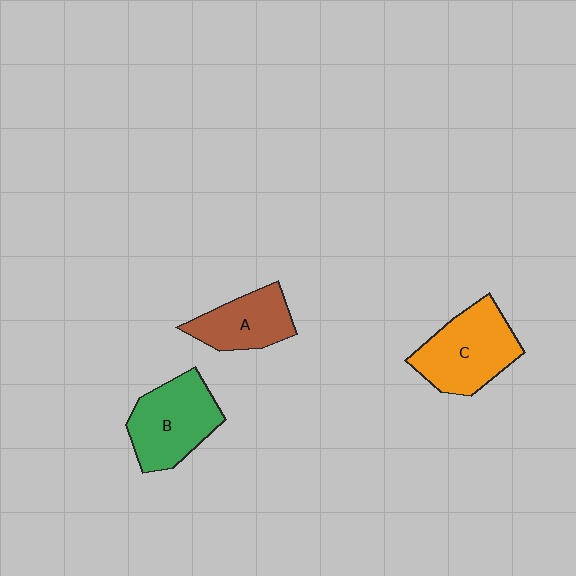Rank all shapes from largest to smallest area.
From largest to smallest: C (orange), B (green), A (brown).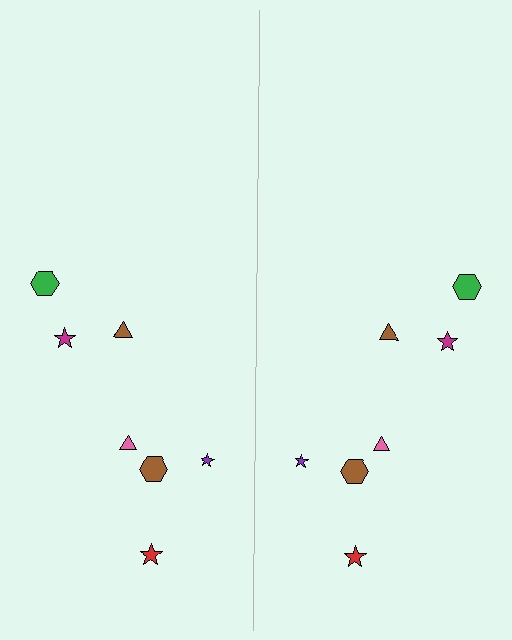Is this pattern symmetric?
Yes, this pattern has bilateral (reflection) symmetry.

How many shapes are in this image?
There are 14 shapes in this image.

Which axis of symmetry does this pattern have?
The pattern has a vertical axis of symmetry running through the center of the image.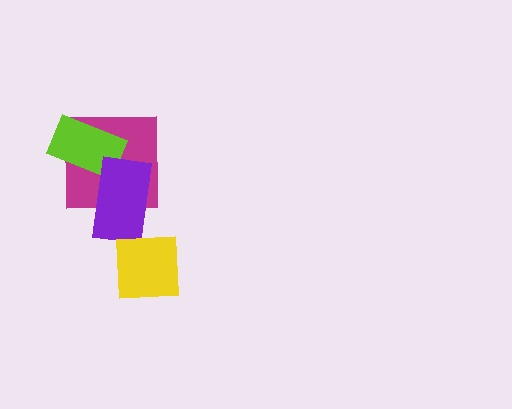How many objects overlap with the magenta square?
2 objects overlap with the magenta square.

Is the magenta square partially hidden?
Yes, it is partially covered by another shape.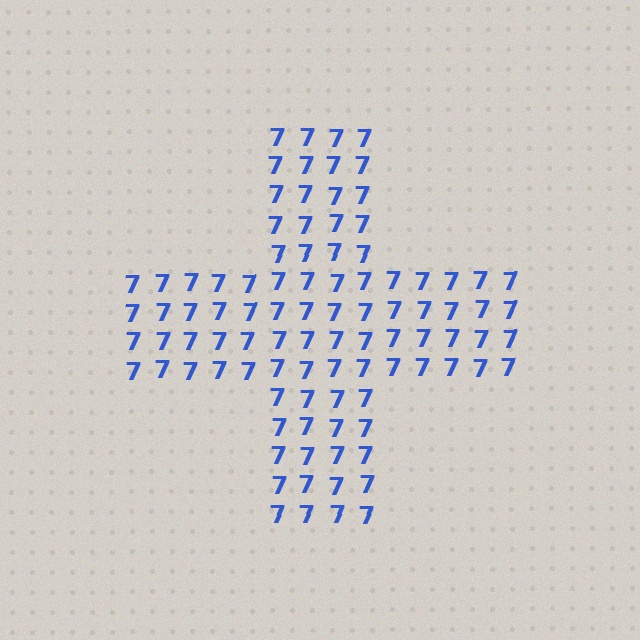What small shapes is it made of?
It is made of small digit 7's.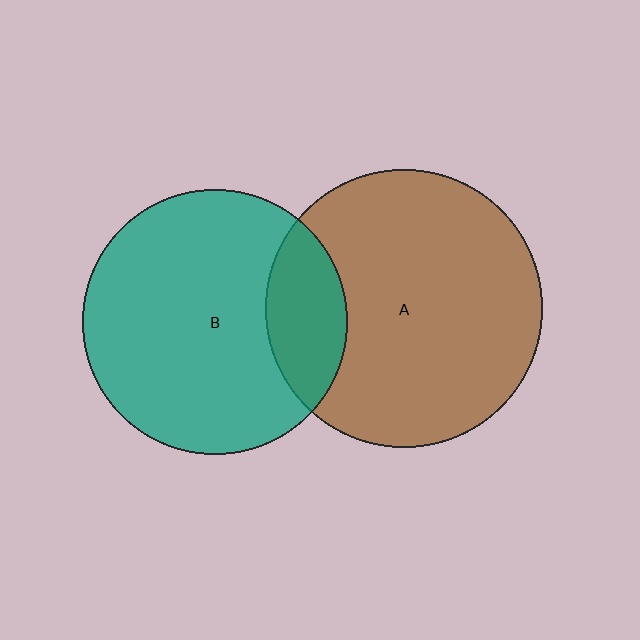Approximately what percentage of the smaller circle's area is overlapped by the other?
Approximately 20%.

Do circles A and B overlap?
Yes.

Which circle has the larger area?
Circle A (brown).